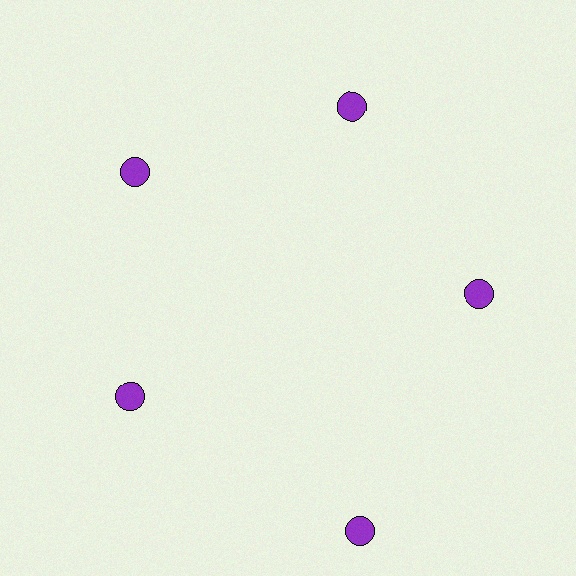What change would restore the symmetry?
The symmetry would be restored by moving it inward, back onto the ring so that all 5 circles sit at equal angles and equal distance from the center.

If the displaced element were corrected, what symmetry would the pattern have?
It would have 5-fold rotational symmetry — the pattern would map onto itself every 72 degrees.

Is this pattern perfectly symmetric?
No. The 5 purple circles are arranged in a ring, but one element near the 5 o'clock position is pushed outward from the center, breaking the 5-fold rotational symmetry.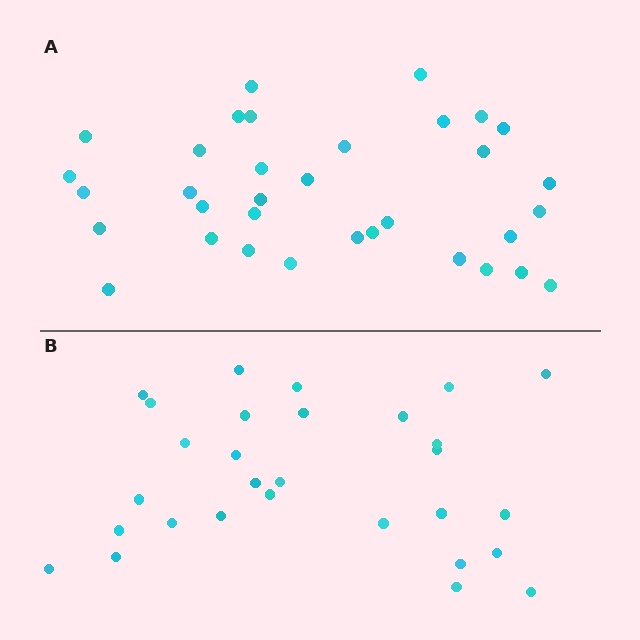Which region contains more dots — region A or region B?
Region A (the top region) has more dots.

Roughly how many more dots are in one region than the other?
Region A has about 5 more dots than region B.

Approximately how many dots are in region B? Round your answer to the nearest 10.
About 30 dots. (The exact count is 29, which rounds to 30.)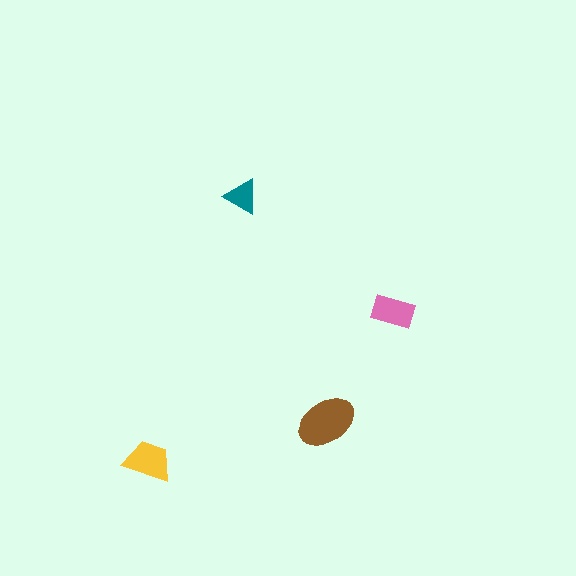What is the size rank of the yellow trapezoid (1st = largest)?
2nd.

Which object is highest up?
The teal triangle is topmost.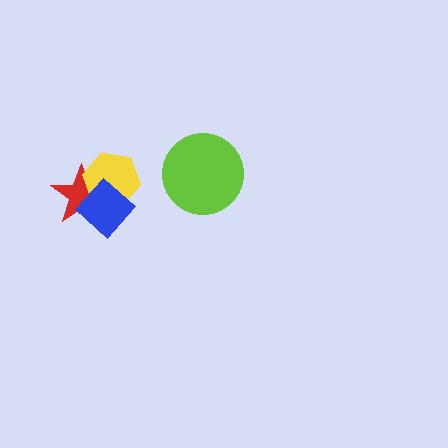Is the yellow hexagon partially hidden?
Yes, it is partially covered by another shape.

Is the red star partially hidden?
Yes, it is partially covered by another shape.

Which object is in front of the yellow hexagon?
The blue diamond is in front of the yellow hexagon.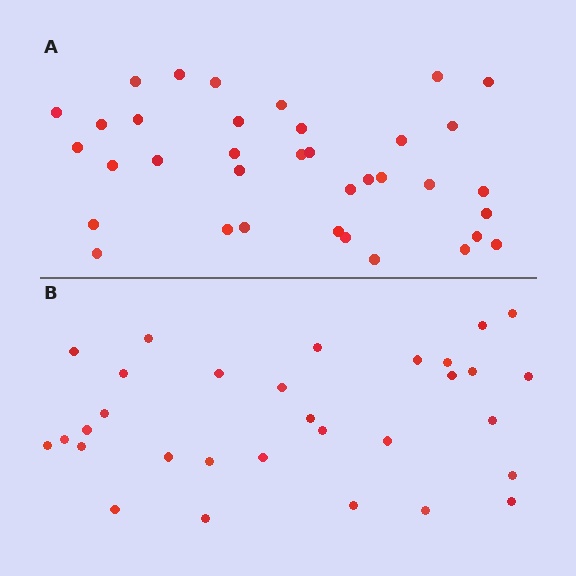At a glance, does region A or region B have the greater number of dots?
Region A (the top region) has more dots.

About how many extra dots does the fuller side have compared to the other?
Region A has about 5 more dots than region B.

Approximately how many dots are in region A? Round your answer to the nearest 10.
About 40 dots. (The exact count is 36, which rounds to 40.)